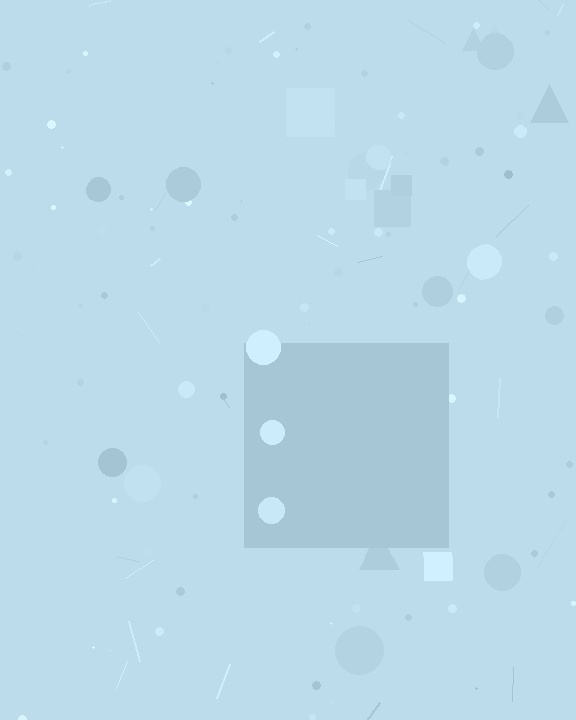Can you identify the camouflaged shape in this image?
The camouflaged shape is a square.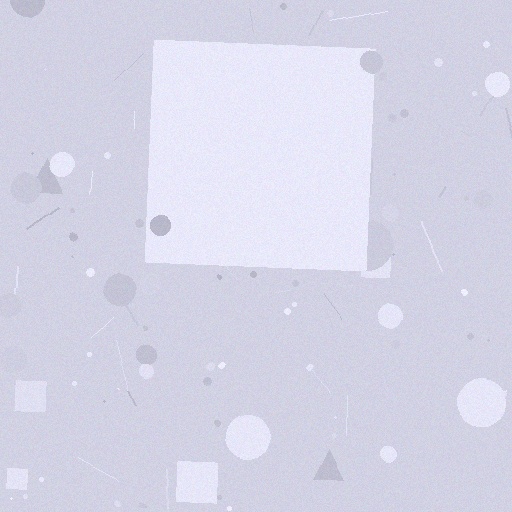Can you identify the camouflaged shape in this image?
The camouflaged shape is a square.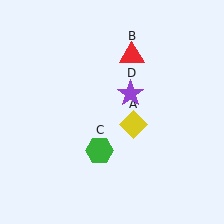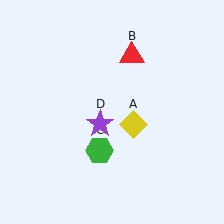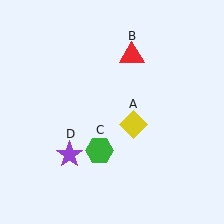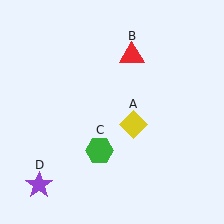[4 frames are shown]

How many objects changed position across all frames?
1 object changed position: purple star (object D).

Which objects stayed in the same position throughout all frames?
Yellow diamond (object A) and red triangle (object B) and green hexagon (object C) remained stationary.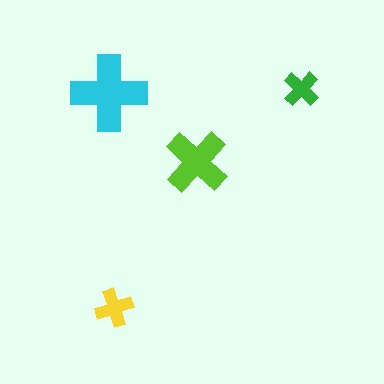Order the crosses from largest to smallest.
the cyan one, the lime one, the yellow one, the green one.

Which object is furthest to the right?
The green cross is rightmost.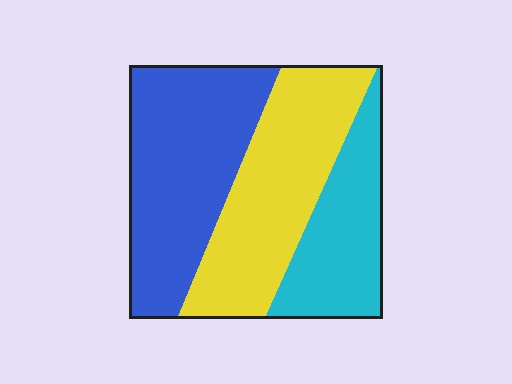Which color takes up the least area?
Cyan, at roughly 25%.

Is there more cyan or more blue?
Blue.